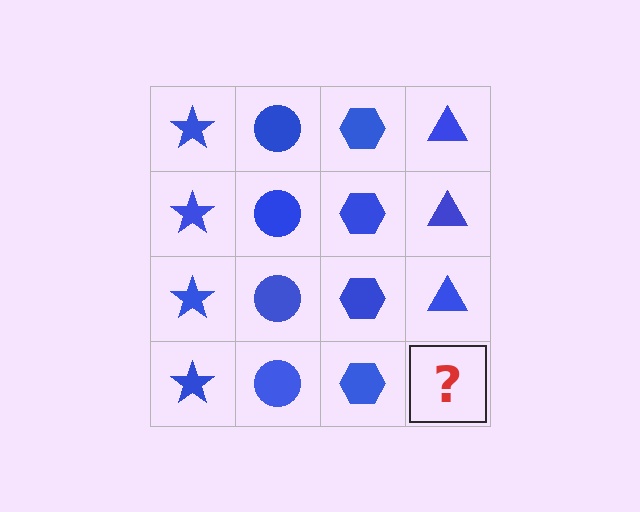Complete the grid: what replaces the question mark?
The question mark should be replaced with a blue triangle.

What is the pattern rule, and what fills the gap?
The rule is that each column has a consistent shape. The gap should be filled with a blue triangle.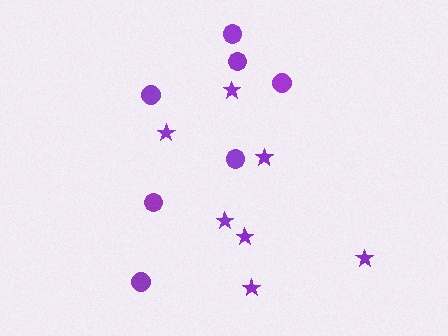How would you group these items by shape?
There are 2 groups: one group of stars (7) and one group of circles (7).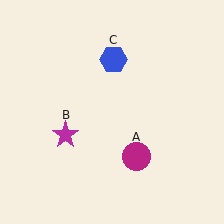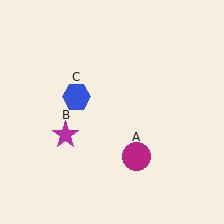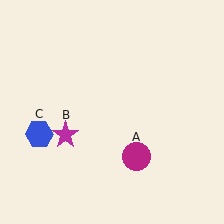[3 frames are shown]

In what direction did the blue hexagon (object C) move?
The blue hexagon (object C) moved down and to the left.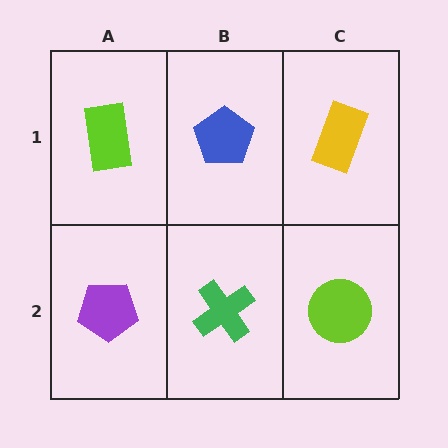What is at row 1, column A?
A lime rectangle.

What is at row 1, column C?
A yellow rectangle.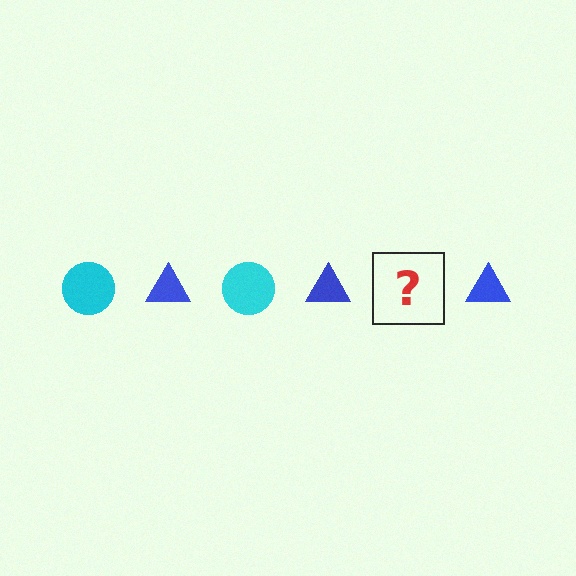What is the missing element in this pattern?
The missing element is a cyan circle.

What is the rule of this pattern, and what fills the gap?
The rule is that the pattern alternates between cyan circle and blue triangle. The gap should be filled with a cyan circle.